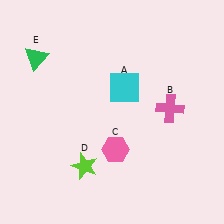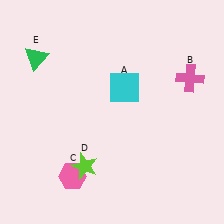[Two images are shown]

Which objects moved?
The objects that moved are: the pink cross (B), the pink hexagon (C).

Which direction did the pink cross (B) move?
The pink cross (B) moved up.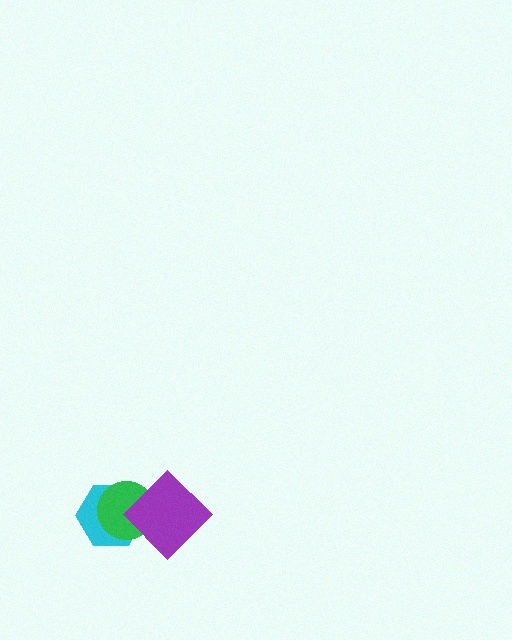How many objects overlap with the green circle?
2 objects overlap with the green circle.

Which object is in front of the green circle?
The purple diamond is in front of the green circle.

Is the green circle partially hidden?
Yes, it is partially covered by another shape.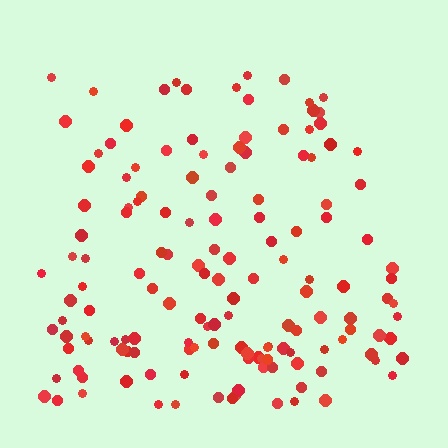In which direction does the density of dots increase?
From top to bottom, with the bottom side densest.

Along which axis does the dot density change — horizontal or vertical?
Vertical.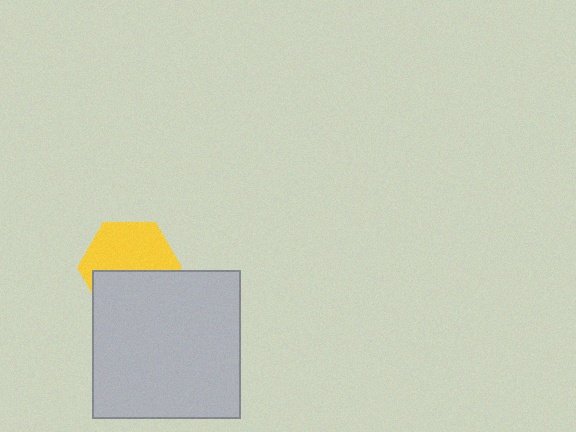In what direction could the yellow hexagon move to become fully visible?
The yellow hexagon could move up. That would shift it out from behind the light gray square entirely.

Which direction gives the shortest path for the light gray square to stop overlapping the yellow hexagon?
Moving down gives the shortest separation.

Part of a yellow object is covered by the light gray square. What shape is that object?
It is a hexagon.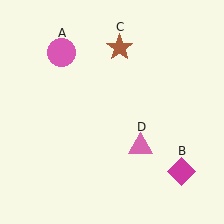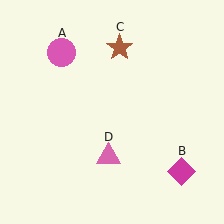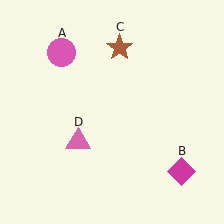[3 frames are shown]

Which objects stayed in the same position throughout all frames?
Pink circle (object A) and magenta diamond (object B) and brown star (object C) remained stationary.